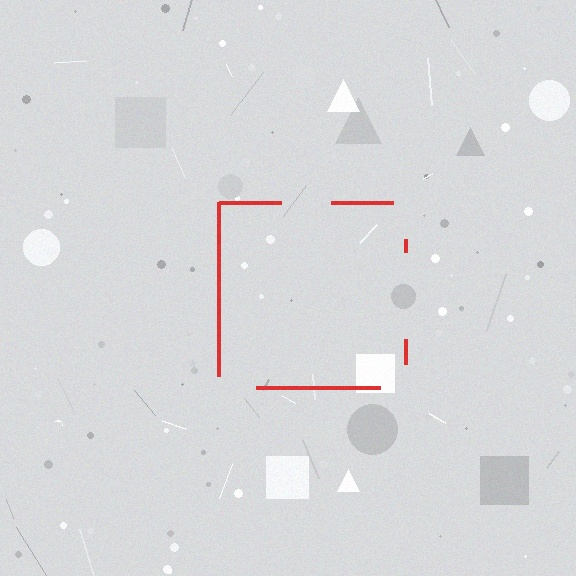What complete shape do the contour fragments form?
The contour fragments form a square.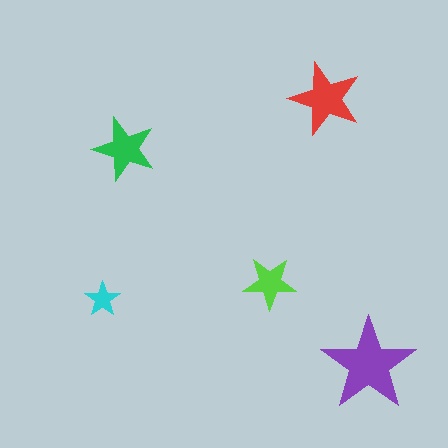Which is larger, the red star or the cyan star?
The red one.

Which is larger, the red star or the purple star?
The purple one.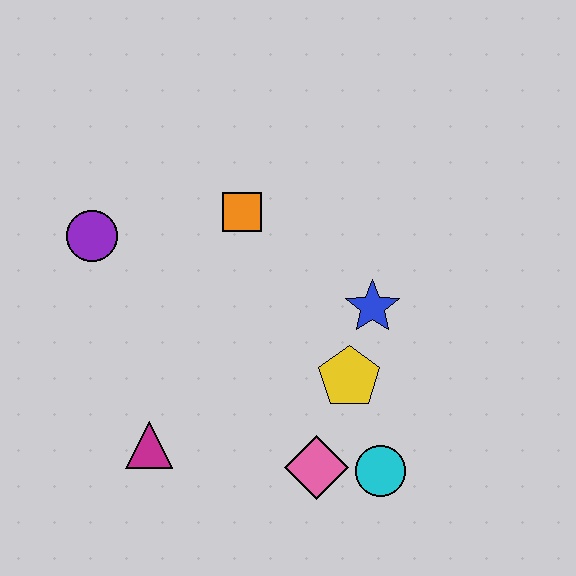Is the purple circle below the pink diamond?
No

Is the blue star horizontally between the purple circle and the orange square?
No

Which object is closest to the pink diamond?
The cyan circle is closest to the pink diamond.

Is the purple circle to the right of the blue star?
No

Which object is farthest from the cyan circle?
The purple circle is farthest from the cyan circle.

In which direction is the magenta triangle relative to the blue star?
The magenta triangle is to the left of the blue star.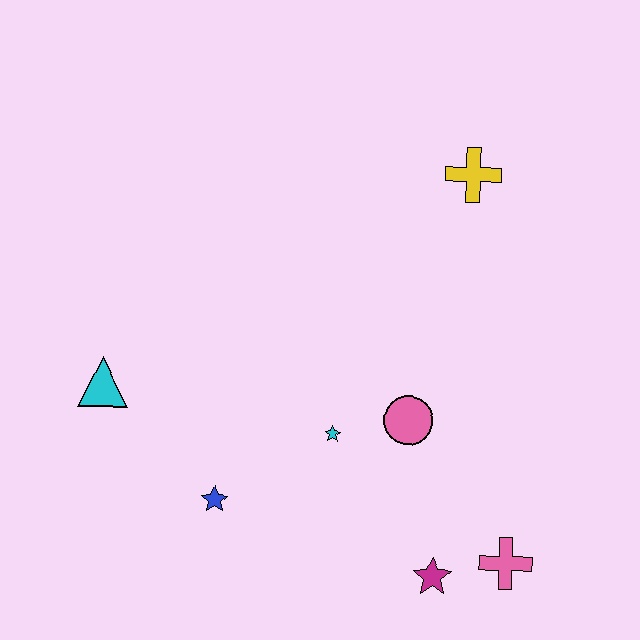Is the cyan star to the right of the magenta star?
No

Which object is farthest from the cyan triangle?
The pink cross is farthest from the cyan triangle.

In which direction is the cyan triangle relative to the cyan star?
The cyan triangle is to the left of the cyan star.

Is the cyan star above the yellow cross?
No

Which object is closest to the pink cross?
The magenta star is closest to the pink cross.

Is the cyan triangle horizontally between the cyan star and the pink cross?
No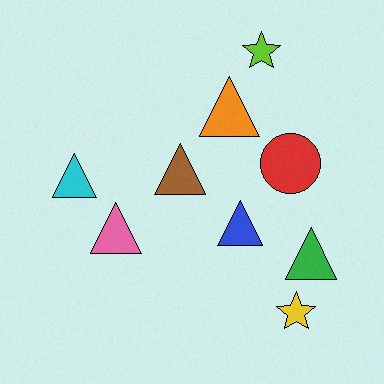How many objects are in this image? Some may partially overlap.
There are 9 objects.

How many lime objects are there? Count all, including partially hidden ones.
There is 1 lime object.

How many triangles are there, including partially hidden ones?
There are 6 triangles.